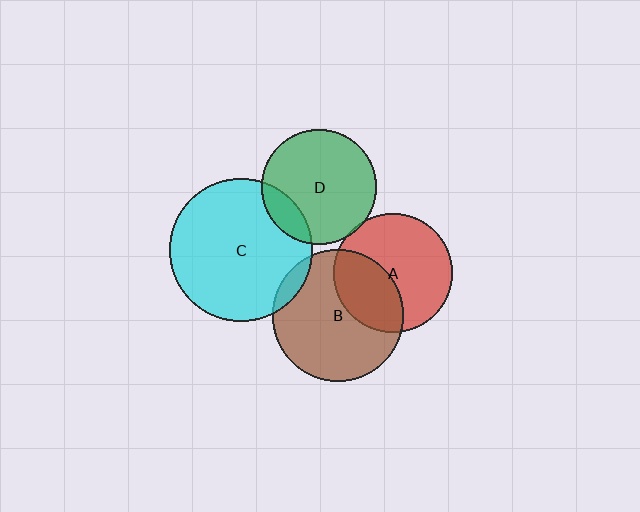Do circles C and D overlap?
Yes.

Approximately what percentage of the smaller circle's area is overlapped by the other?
Approximately 15%.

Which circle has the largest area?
Circle C (cyan).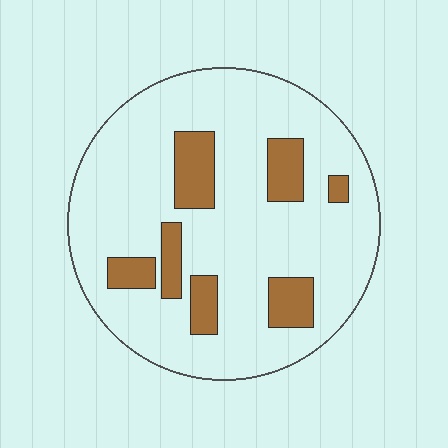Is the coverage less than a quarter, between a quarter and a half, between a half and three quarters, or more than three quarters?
Less than a quarter.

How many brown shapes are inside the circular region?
7.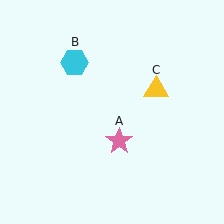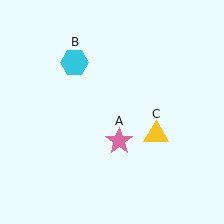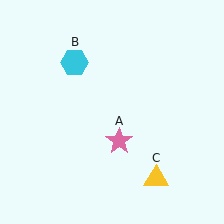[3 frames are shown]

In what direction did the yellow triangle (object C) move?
The yellow triangle (object C) moved down.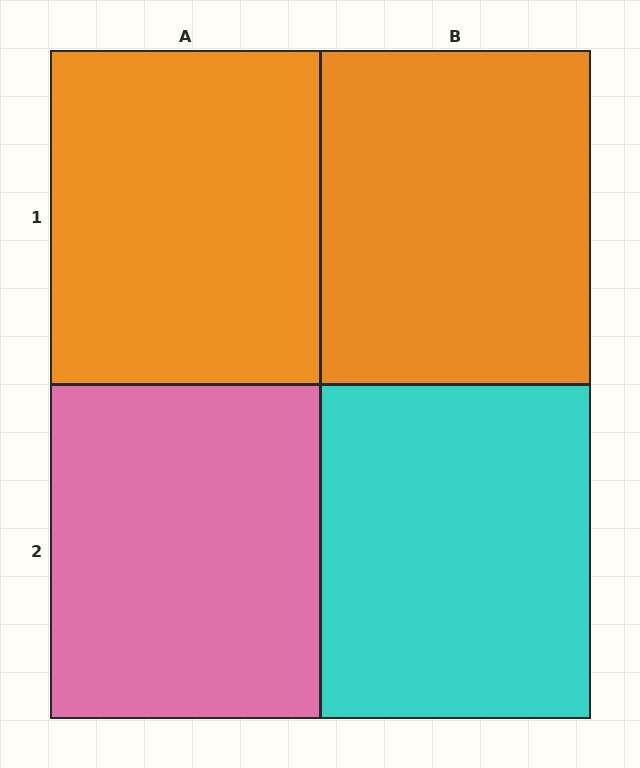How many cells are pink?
1 cell is pink.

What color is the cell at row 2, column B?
Cyan.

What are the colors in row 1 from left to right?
Orange, orange.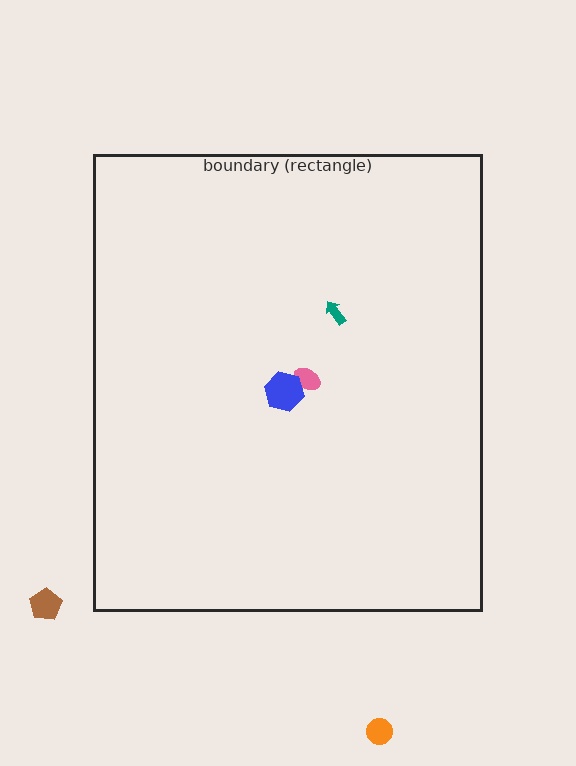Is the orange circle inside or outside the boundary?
Outside.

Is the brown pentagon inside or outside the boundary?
Outside.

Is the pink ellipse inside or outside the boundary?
Inside.